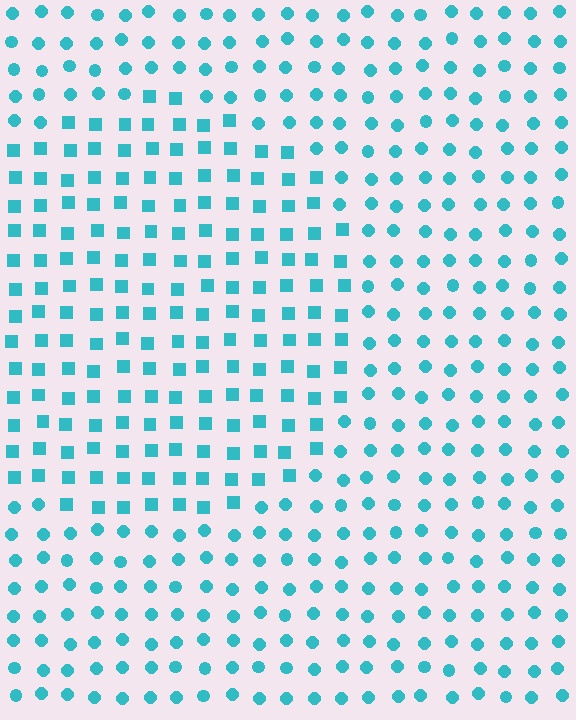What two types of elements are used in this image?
The image uses squares inside the circle region and circles outside it.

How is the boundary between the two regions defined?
The boundary is defined by a change in element shape: squares inside vs. circles outside. All elements share the same color and spacing.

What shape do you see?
I see a circle.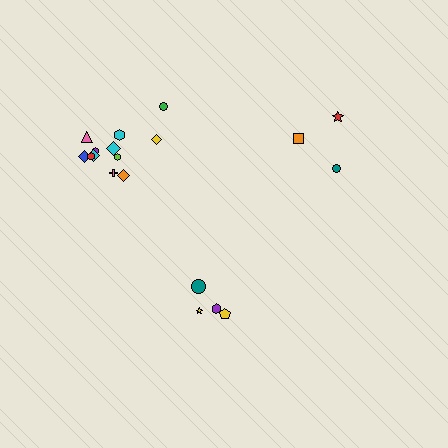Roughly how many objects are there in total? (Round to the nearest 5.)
Roughly 20 objects in total.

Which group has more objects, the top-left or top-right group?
The top-left group.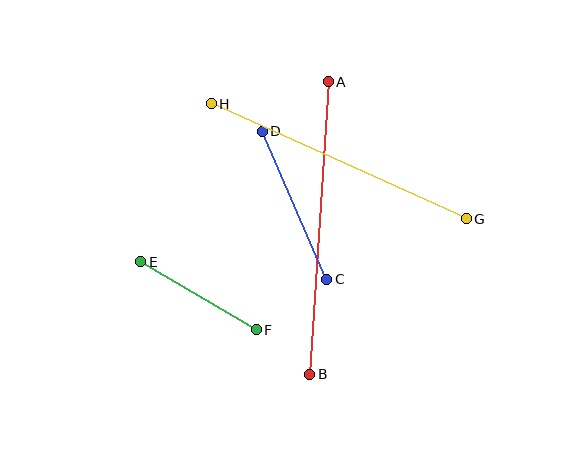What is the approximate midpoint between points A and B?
The midpoint is at approximately (319, 228) pixels.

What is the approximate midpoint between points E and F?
The midpoint is at approximately (199, 296) pixels.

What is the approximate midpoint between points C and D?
The midpoint is at approximately (294, 205) pixels.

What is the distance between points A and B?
The distance is approximately 293 pixels.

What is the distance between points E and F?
The distance is approximately 134 pixels.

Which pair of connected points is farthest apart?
Points A and B are farthest apart.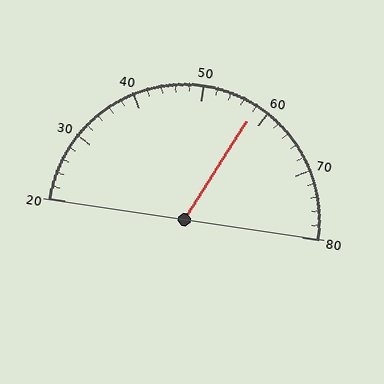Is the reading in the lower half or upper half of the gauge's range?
The reading is in the upper half of the range (20 to 80).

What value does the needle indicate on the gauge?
The needle indicates approximately 58.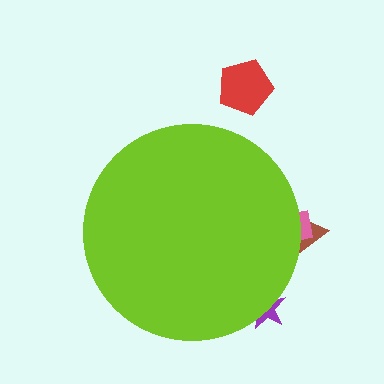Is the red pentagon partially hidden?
No, the red pentagon is fully visible.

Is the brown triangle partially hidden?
Yes, the brown triangle is partially hidden behind the lime circle.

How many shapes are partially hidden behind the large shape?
3 shapes are partially hidden.